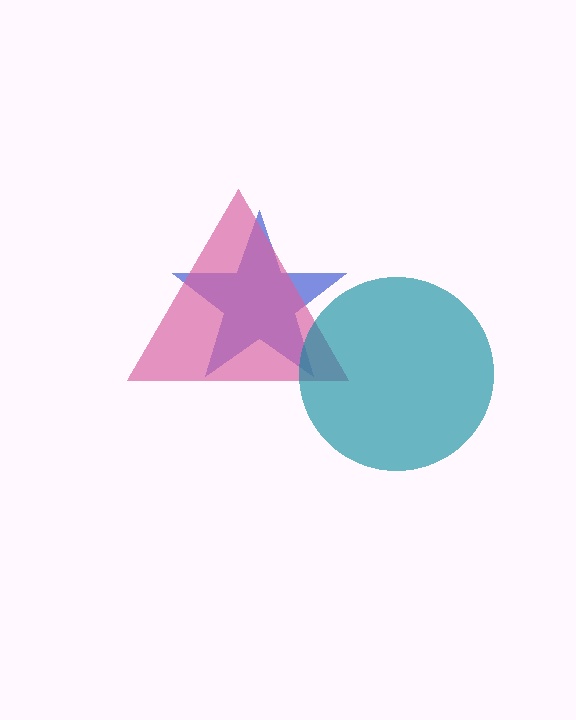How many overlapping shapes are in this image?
There are 3 overlapping shapes in the image.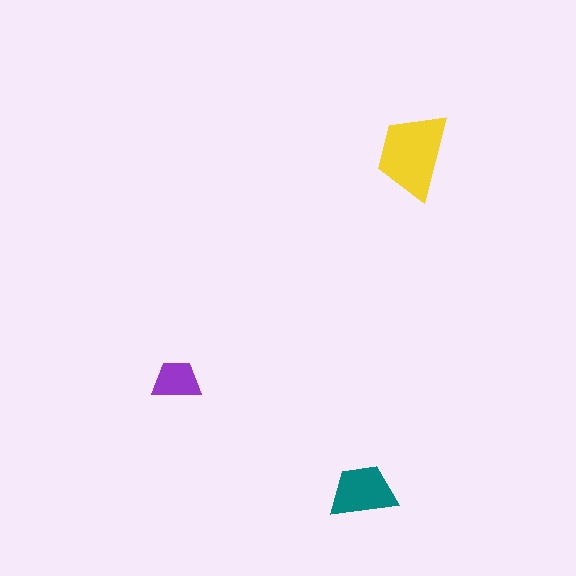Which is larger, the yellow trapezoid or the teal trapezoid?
The yellow one.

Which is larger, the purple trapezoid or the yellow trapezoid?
The yellow one.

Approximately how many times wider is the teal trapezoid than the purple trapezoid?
About 1.5 times wider.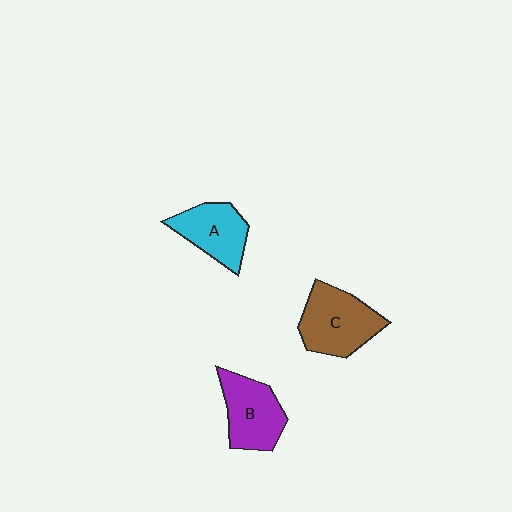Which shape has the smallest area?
Shape A (cyan).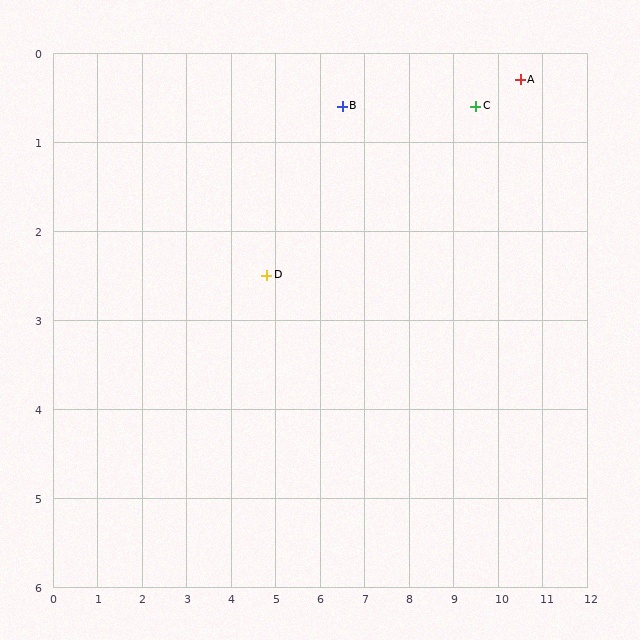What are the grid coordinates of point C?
Point C is at approximately (9.5, 0.6).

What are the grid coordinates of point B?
Point B is at approximately (6.5, 0.6).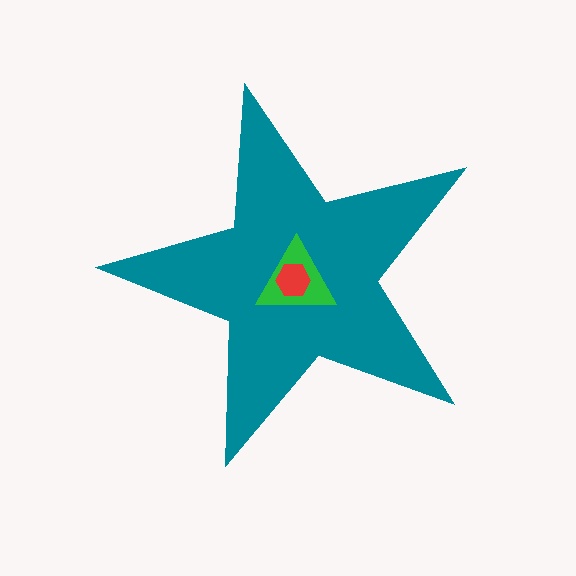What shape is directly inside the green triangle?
The red hexagon.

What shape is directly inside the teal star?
The green triangle.